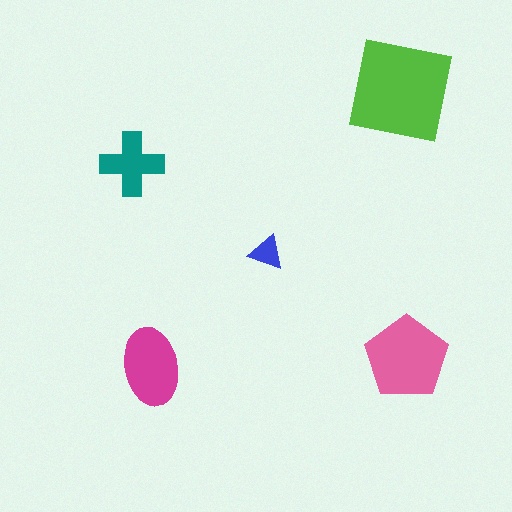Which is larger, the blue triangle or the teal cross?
The teal cross.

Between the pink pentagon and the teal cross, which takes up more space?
The pink pentagon.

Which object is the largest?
The lime square.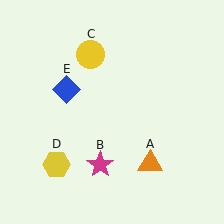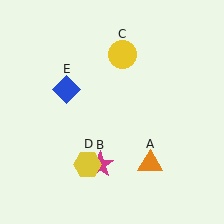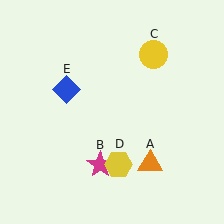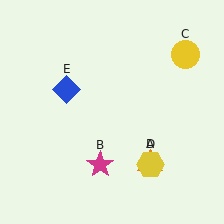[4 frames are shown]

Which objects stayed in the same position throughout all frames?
Orange triangle (object A) and magenta star (object B) and blue diamond (object E) remained stationary.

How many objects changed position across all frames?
2 objects changed position: yellow circle (object C), yellow hexagon (object D).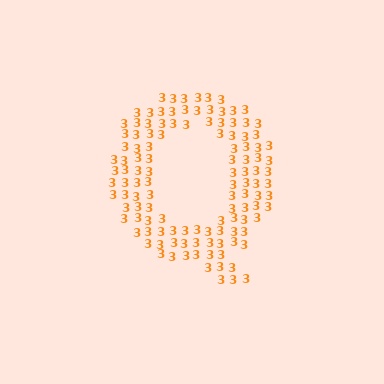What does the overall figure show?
The overall figure shows the letter Q.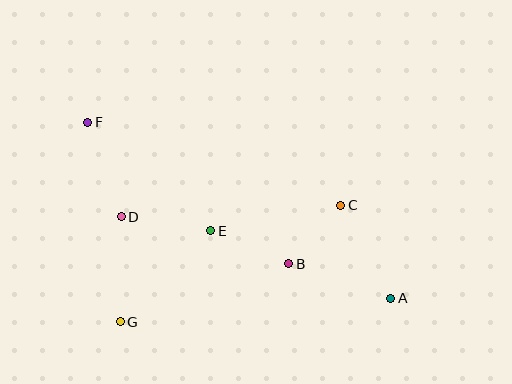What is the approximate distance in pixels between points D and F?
The distance between D and F is approximately 100 pixels.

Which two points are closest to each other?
Points B and C are closest to each other.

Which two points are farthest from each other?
Points A and F are farthest from each other.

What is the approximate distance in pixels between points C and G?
The distance between C and G is approximately 249 pixels.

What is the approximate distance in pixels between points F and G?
The distance between F and G is approximately 202 pixels.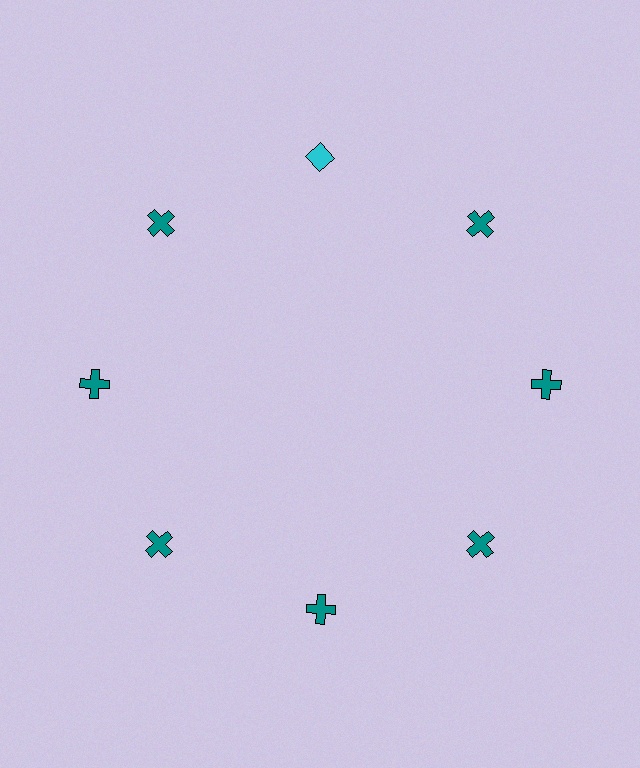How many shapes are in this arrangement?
There are 8 shapes arranged in a ring pattern.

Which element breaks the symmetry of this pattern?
The cyan diamond at roughly the 12 o'clock position breaks the symmetry. All other shapes are teal crosses.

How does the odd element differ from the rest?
It differs in both color (cyan instead of teal) and shape (diamond instead of cross).